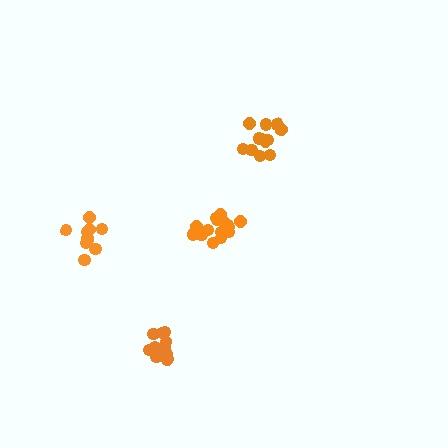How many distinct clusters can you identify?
There are 4 distinct clusters.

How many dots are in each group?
Group 1: 12 dots, Group 2: 10 dots, Group 3: 10 dots, Group 4: 16 dots (48 total).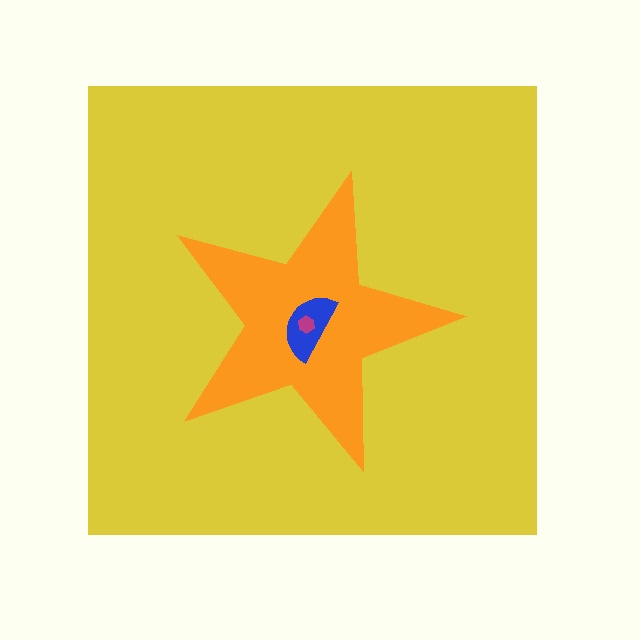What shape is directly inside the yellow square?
The orange star.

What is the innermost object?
The magenta hexagon.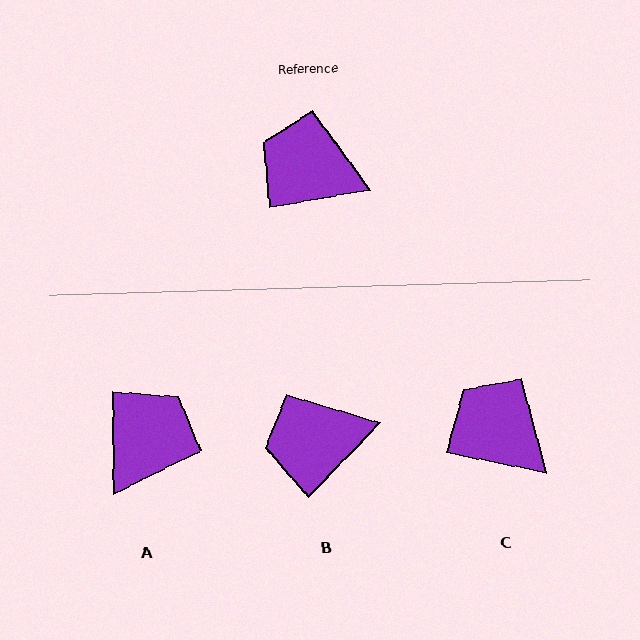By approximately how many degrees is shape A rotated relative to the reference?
Approximately 99 degrees clockwise.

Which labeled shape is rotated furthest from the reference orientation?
A, about 99 degrees away.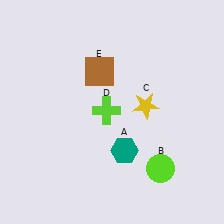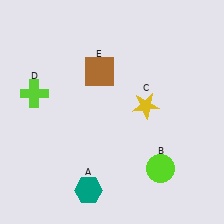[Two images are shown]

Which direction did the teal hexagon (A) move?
The teal hexagon (A) moved down.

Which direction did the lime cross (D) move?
The lime cross (D) moved left.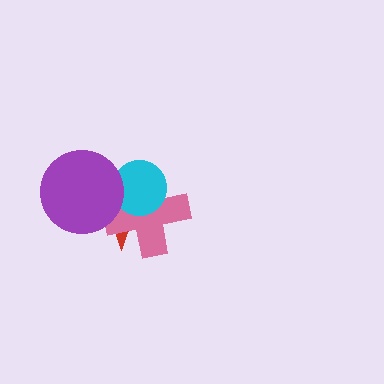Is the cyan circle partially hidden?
Yes, it is partially covered by another shape.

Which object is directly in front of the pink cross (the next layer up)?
The cyan circle is directly in front of the pink cross.